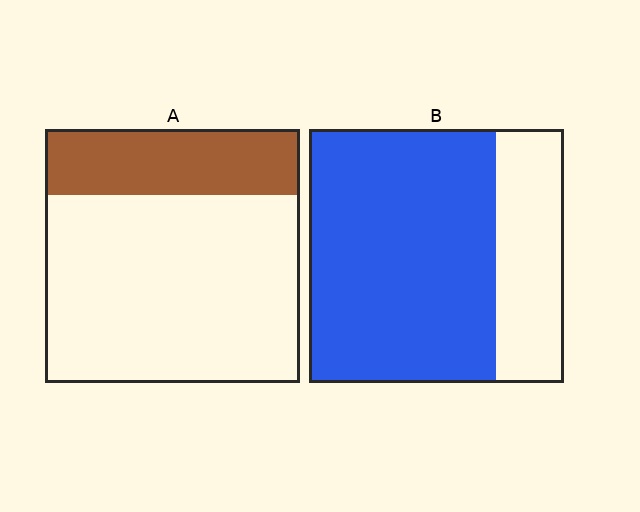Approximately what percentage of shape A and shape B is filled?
A is approximately 25% and B is approximately 75%.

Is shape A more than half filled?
No.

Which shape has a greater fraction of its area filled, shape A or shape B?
Shape B.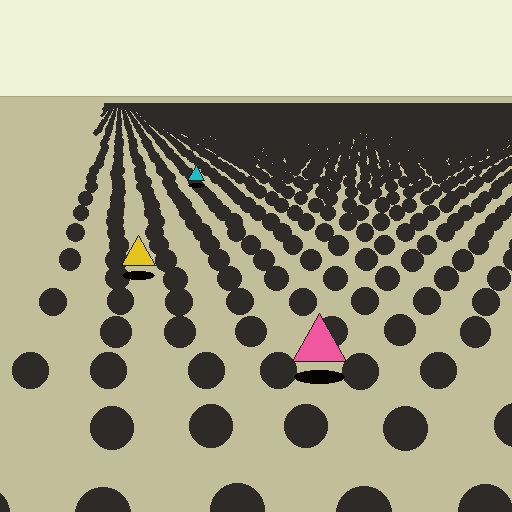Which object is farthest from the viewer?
The cyan triangle is farthest from the viewer. It appears smaller and the ground texture around it is denser.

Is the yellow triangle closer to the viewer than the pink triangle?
No. The pink triangle is closer — you can tell from the texture gradient: the ground texture is coarser near it.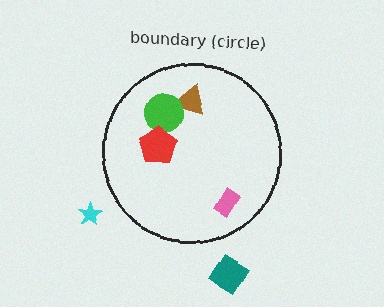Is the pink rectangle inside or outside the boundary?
Inside.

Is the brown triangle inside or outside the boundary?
Inside.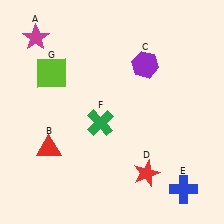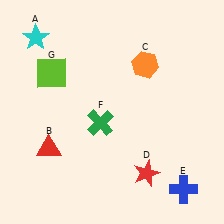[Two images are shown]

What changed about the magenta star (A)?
In Image 1, A is magenta. In Image 2, it changed to cyan.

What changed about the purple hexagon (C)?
In Image 1, C is purple. In Image 2, it changed to orange.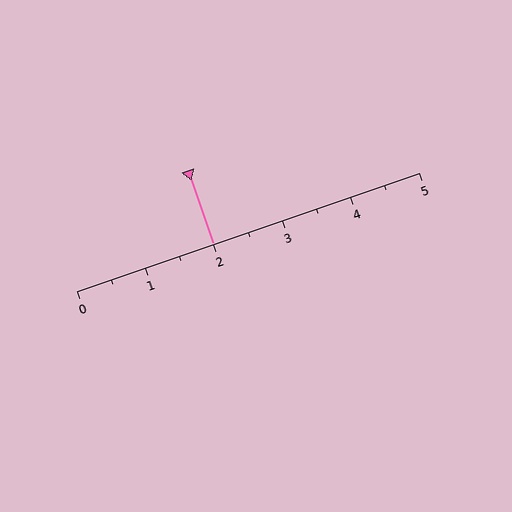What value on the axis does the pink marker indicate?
The marker indicates approximately 2.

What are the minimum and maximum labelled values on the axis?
The axis runs from 0 to 5.